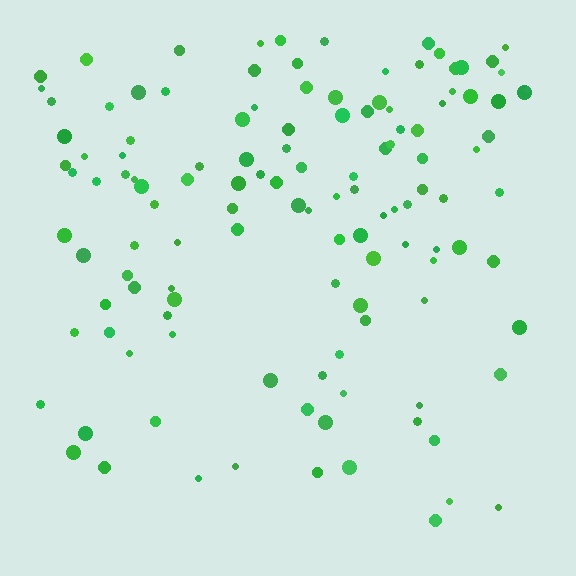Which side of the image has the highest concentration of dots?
The top.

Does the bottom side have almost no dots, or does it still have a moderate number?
Still a moderate number, just noticeably fewer than the top.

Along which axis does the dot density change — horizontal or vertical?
Vertical.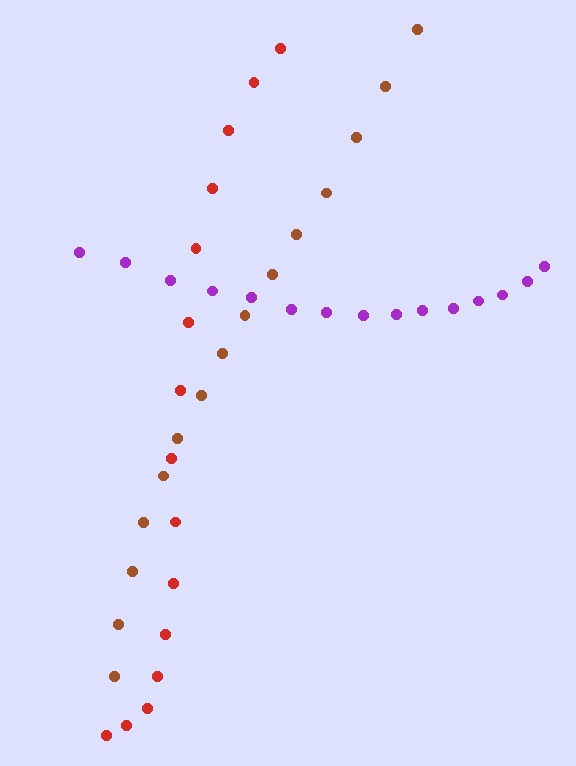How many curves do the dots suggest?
There are 3 distinct paths.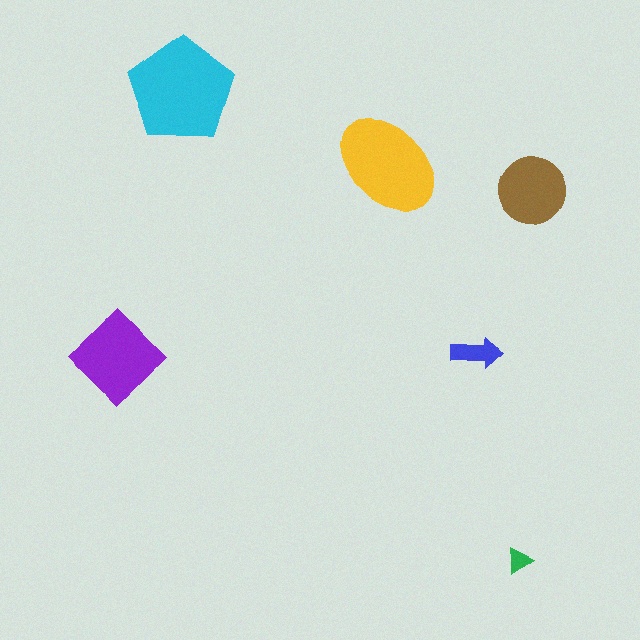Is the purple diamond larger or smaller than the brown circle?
Larger.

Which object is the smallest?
The green triangle.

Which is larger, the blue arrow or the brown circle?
The brown circle.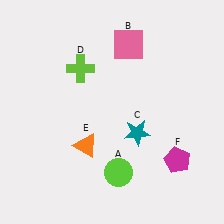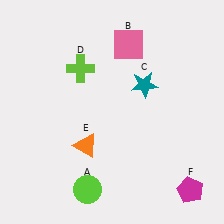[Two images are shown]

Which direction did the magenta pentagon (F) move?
The magenta pentagon (F) moved down.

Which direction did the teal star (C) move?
The teal star (C) moved up.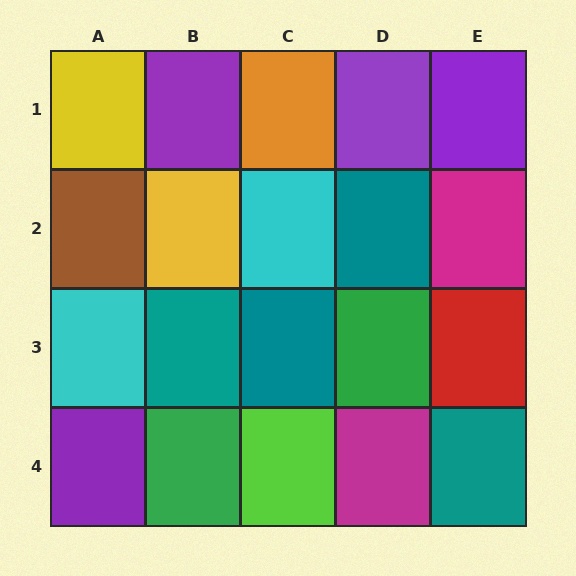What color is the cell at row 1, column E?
Purple.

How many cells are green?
2 cells are green.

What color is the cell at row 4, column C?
Lime.